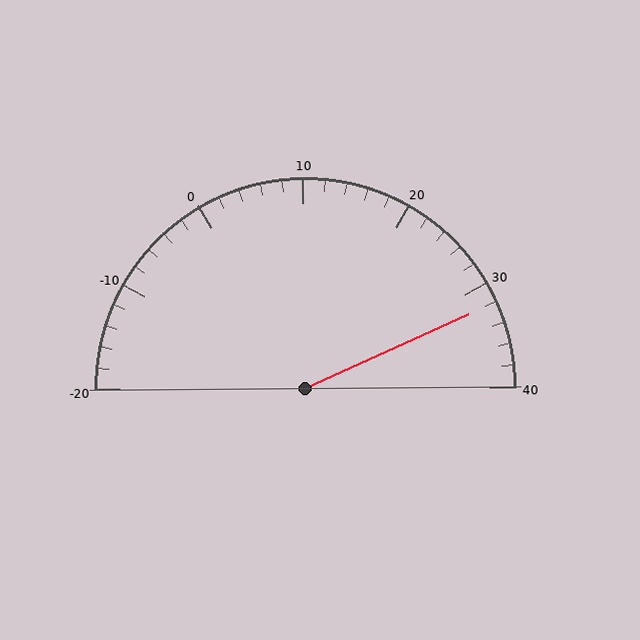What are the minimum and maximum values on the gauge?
The gauge ranges from -20 to 40.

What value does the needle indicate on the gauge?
The needle indicates approximately 32.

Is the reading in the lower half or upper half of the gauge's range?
The reading is in the upper half of the range (-20 to 40).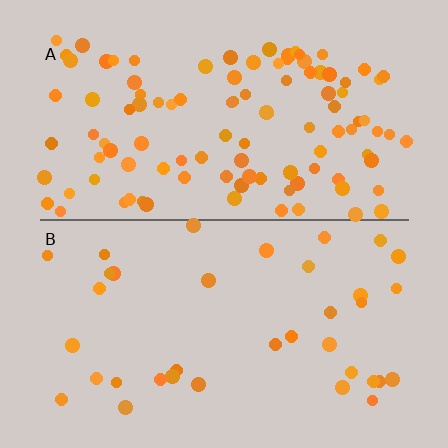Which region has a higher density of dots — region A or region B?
A (the top).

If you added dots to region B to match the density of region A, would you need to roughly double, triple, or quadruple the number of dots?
Approximately triple.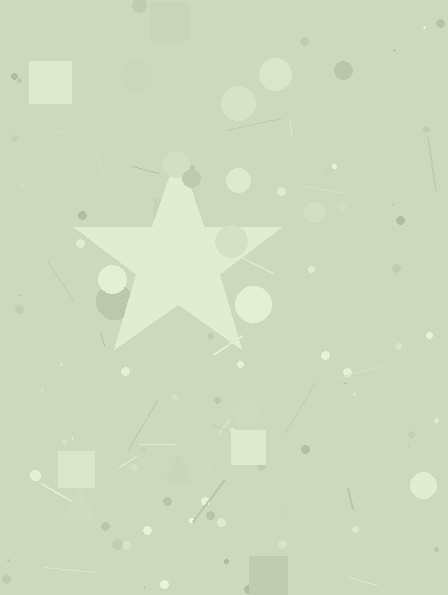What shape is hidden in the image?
A star is hidden in the image.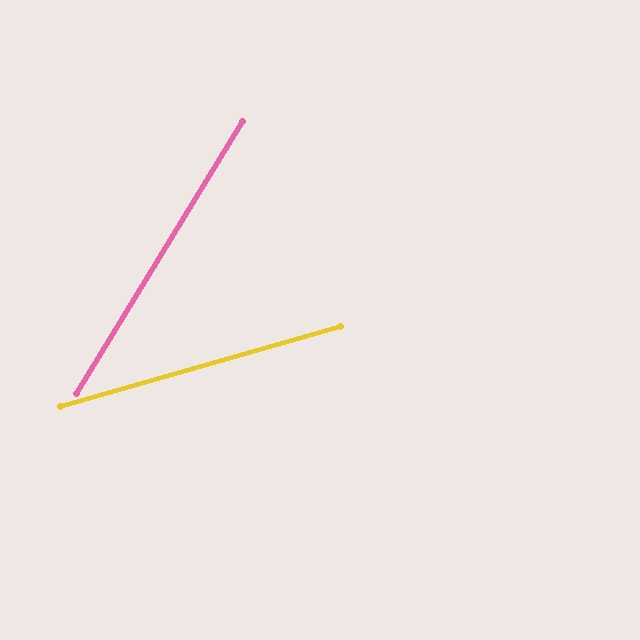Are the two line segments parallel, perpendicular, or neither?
Neither parallel nor perpendicular — they differ by about 43°.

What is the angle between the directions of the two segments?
Approximately 43 degrees.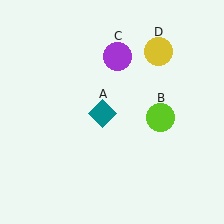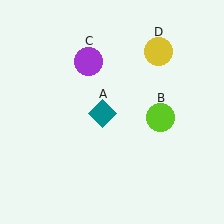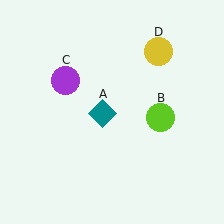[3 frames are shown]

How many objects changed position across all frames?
1 object changed position: purple circle (object C).